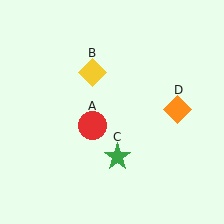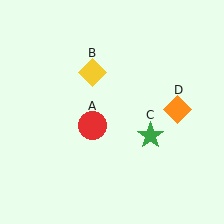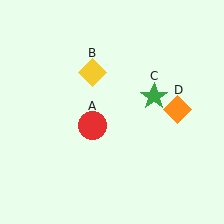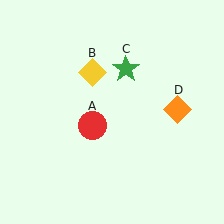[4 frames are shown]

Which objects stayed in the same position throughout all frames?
Red circle (object A) and yellow diamond (object B) and orange diamond (object D) remained stationary.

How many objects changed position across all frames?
1 object changed position: green star (object C).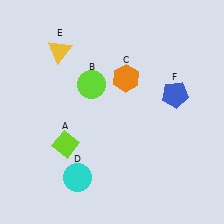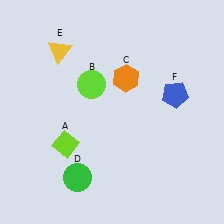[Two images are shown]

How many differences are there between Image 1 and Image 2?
There is 1 difference between the two images.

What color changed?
The circle (D) changed from cyan in Image 1 to green in Image 2.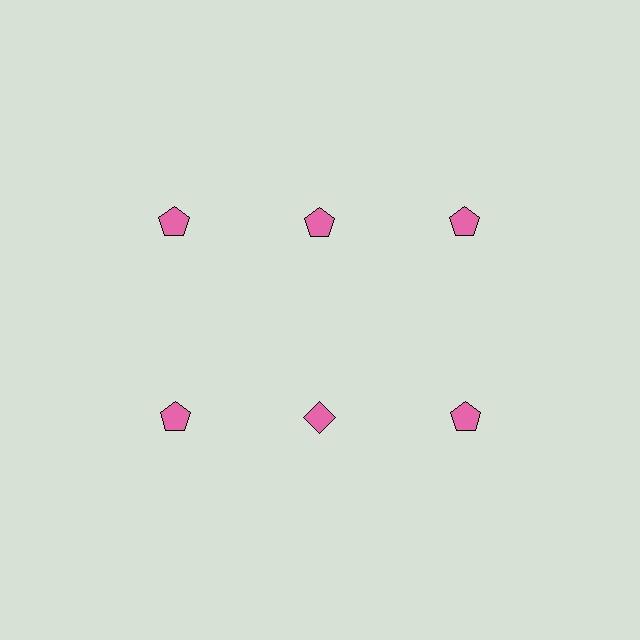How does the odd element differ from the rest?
It has a different shape: diamond instead of pentagon.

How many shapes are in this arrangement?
There are 6 shapes arranged in a grid pattern.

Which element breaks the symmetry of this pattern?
The pink diamond in the second row, second from left column breaks the symmetry. All other shapes are pink pentagons.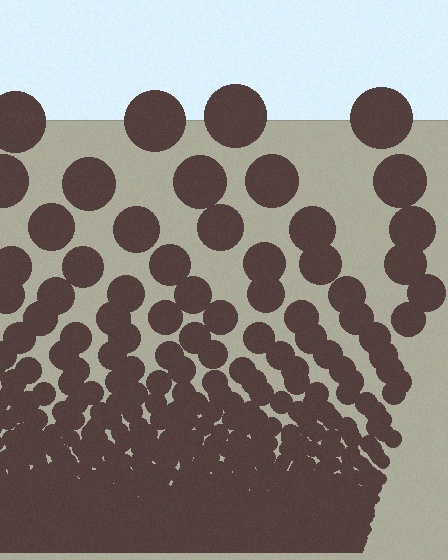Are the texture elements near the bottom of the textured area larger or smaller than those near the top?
Smaller. The gradient is inverted — elements near the bottom are smaller and denser.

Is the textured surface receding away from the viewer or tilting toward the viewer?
The surface appears to tilt toward the viewer. Texture elements get larger and sparser toward the top.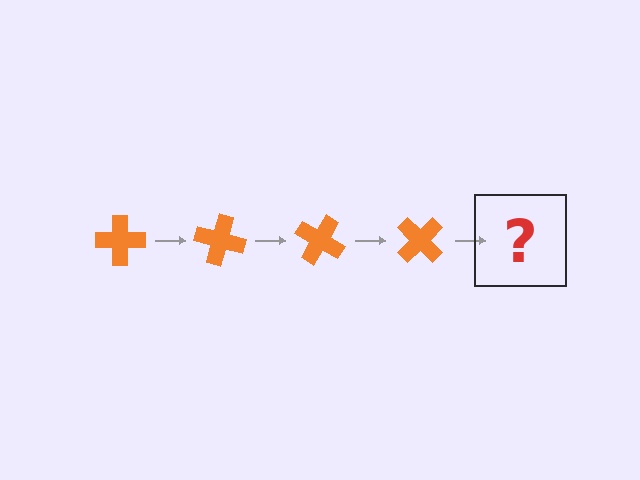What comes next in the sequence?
The next element should be an orange cross rotated 60 degrees.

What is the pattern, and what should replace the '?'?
The pattern is that the cross rotates 15 degrees each step. The '?' should be an orange cross rotated 60 degrees.